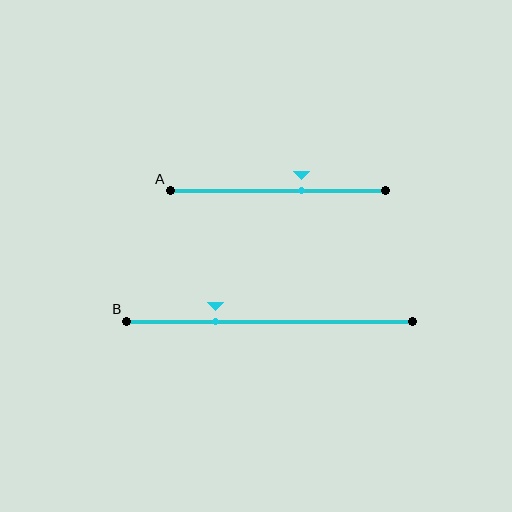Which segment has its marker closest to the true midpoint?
Segment A has its marker closest to the true midpoint.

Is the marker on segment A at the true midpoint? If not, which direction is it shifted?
No, the marker on segment A is shifted to the right by about 11% of the segment length.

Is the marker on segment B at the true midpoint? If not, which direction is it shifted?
No, the marker on segment B is shifted to the left by about 19% of the segment length.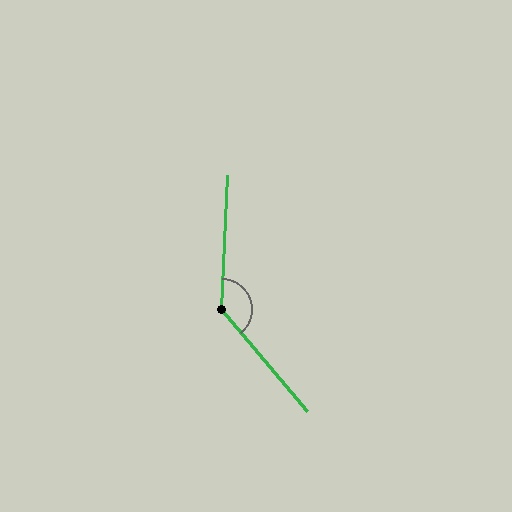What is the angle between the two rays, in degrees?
Approximately 137 degrees.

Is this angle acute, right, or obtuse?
It is obtuse.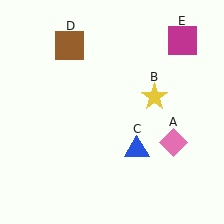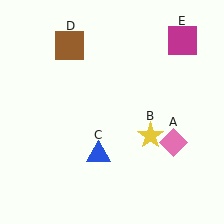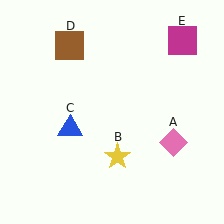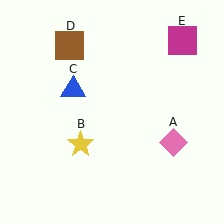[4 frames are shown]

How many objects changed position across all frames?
2 objects changed position: yellow star (object B), blue triangle (object C).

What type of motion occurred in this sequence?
The yellow star (object B), blue triangle (object C) rotated clockwise around the center of the scene.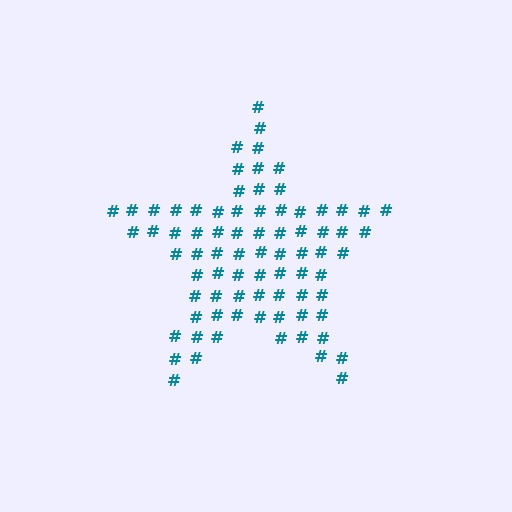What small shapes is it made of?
It is made of small hash symbols.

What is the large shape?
The large shape is a star.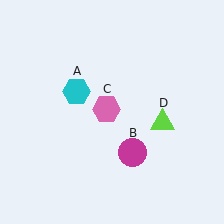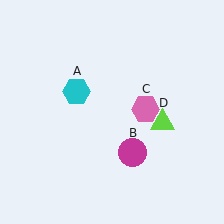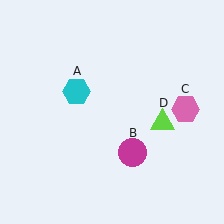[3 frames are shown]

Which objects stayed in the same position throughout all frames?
Cyan hexagon (object A) and magenta circle (object B) and lime triangle (object D) remained stationary.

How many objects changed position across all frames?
1 object changed position: pink hexagon (object C).